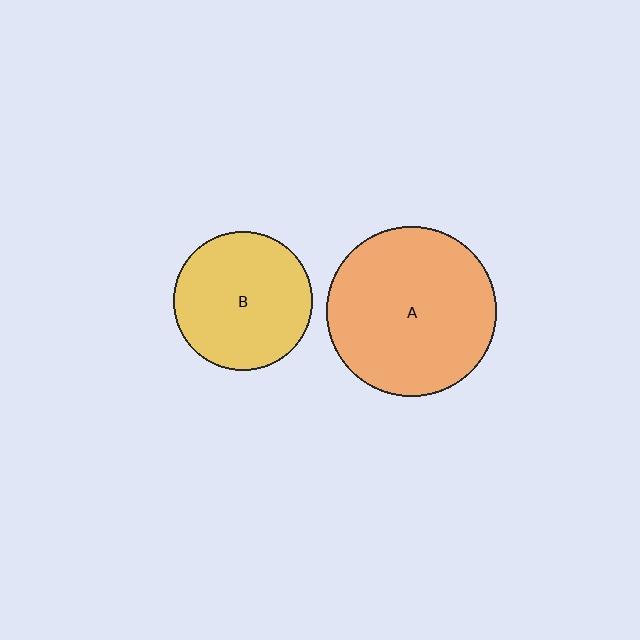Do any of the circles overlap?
No, none of the circles overlap.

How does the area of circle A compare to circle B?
Approximately 1.5 times.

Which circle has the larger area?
Circle A (orange).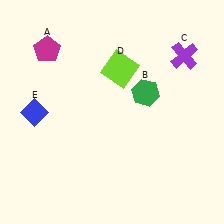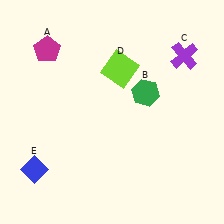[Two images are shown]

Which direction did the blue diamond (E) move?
The blue diamond (E) moved down.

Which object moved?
The blue diamond (E) moved down.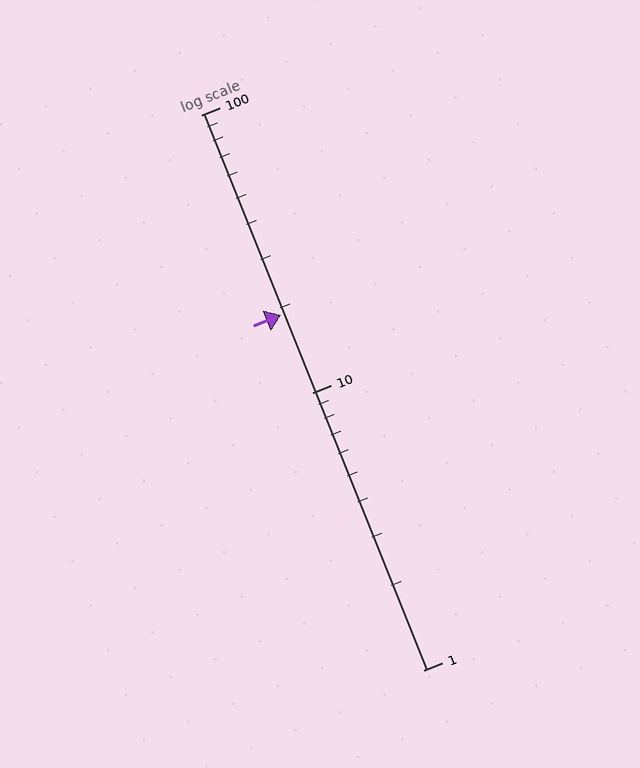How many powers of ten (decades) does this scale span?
The scale spans 2 decades, from 1 to 100.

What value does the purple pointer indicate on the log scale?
The pointer indicates approximately 19.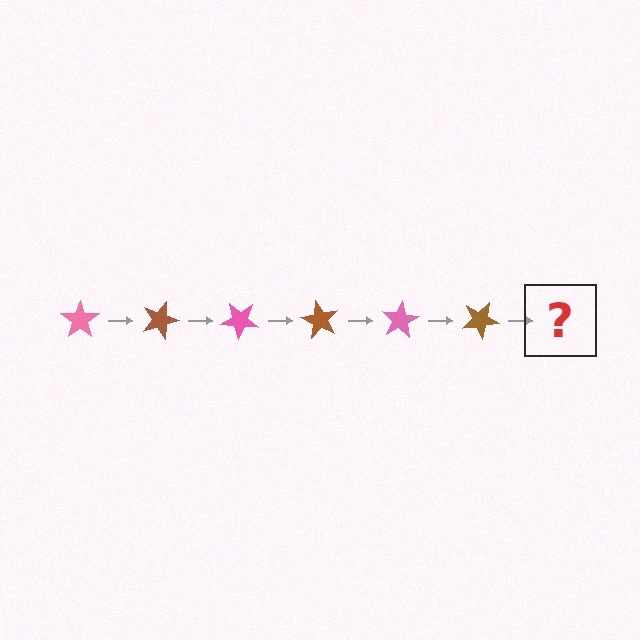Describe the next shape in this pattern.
It should be a pink star, rotated 120 degrees from the start.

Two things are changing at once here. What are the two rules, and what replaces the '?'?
The two rules are that it rotates 20 degrees each step and the color cycles through pink and brown. The '?' should be a pink star, rotated 120 degrees from the start.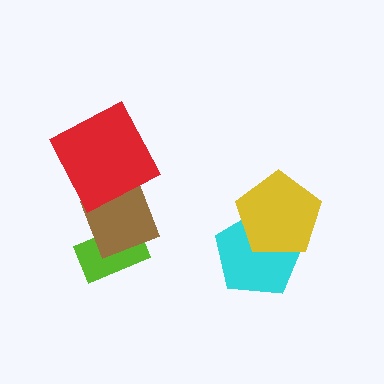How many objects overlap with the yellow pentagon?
1 object overlaps with the yellow pentagon.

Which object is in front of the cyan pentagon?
The yellow pentagon is in front of the cyan pentagon.